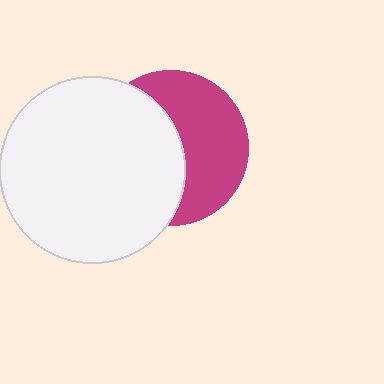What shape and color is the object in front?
The object in front is a white circle.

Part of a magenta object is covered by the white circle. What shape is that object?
It is a circle.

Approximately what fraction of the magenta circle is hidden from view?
Roughly 50% of the magenta circle is hidden behind the white circle.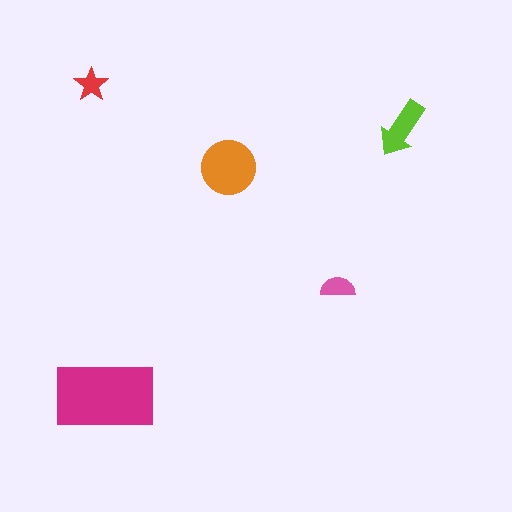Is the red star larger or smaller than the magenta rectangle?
Smaller.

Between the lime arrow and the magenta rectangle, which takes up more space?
The magenta rectangle.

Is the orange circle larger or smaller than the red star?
Larger.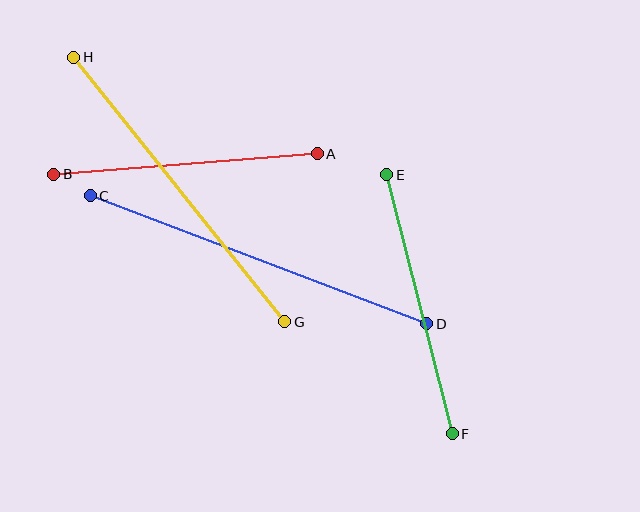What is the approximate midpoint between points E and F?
The midpoint is at approximately (420, 304) pixels.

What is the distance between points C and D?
The distance is approximately 360 pixels.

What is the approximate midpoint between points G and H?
The midpoint is at approximately (179, 190) pixels.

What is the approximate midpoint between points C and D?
The midpoint is at approximately (259, 260) pixels.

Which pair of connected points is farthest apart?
Points C and D are farthest apart.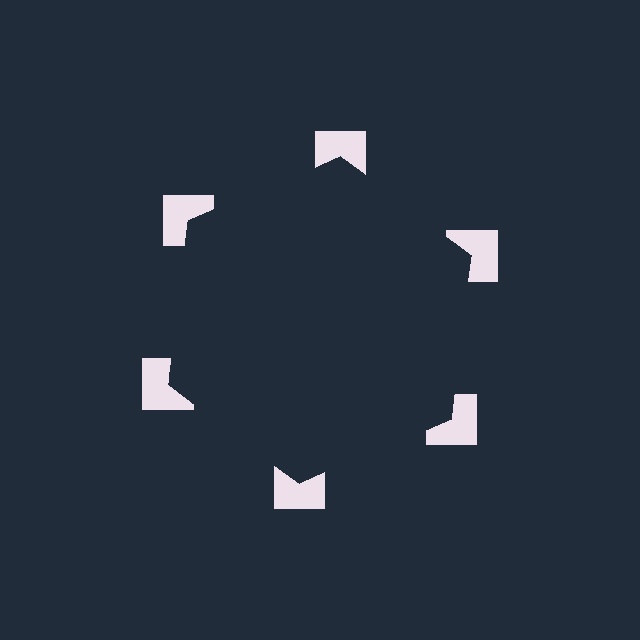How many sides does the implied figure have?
6 sides.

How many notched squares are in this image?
There are 6 — one at each vertex of the illusory hexagon.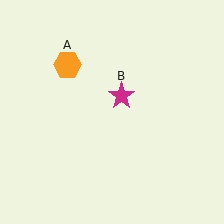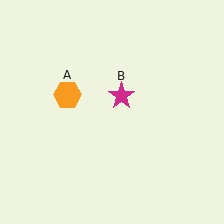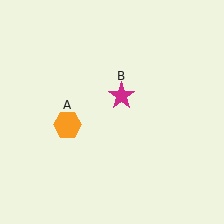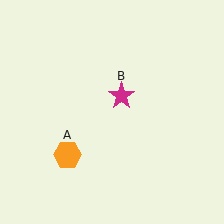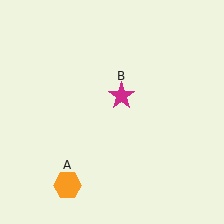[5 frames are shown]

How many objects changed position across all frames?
1 object changed position: orange hexagon (object A).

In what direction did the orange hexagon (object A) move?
The orange hexagon (object A) moved down.